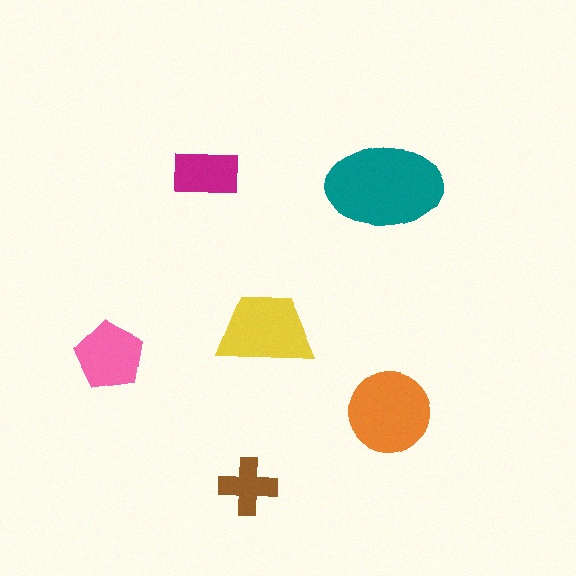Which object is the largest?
The teal ellipse.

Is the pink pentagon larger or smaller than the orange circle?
Smaller.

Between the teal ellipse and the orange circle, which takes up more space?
The teal ellipse.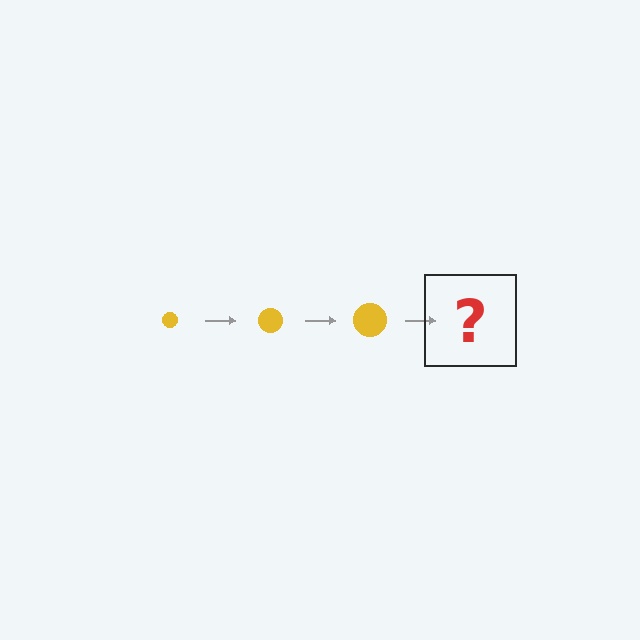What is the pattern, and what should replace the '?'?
The pattern is that the circle gets progressively larger each step. The '?' should be a yellow circle, larger than the previous one.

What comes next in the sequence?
The next element should be a yellow circle, larger than the previous one.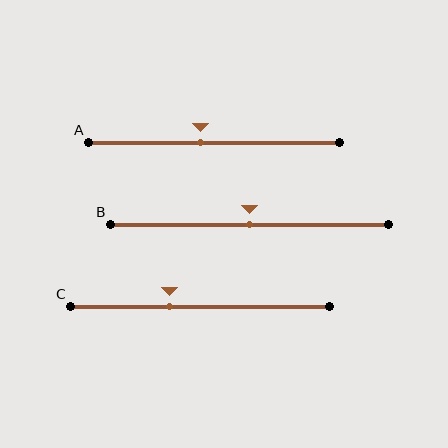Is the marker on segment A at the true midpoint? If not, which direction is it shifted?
No, the marker on segment A is shifted to the left by about 5% of the segment length.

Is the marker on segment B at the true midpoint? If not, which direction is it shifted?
Yes, the marker on segment B is at the true midpoint.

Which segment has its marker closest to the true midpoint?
Segment B has its marker closest to the true midpoint.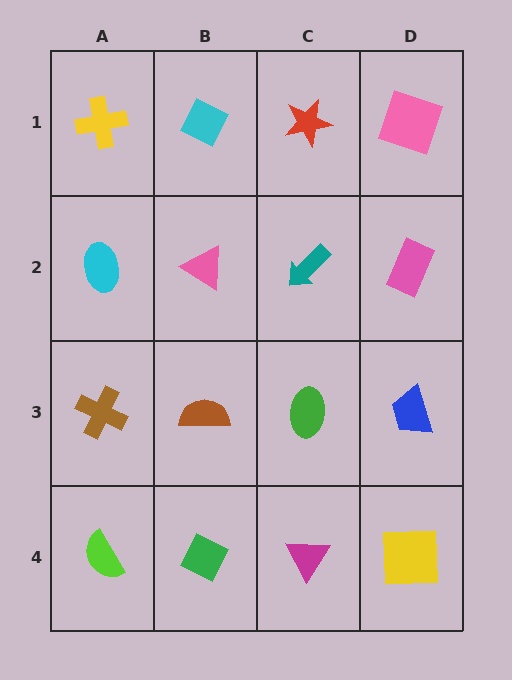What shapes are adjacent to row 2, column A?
A yellow cross (row 1, column A), a brown cross (row 3, column A), a pink triangle (row 2, column B).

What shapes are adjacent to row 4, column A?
A brown cross (row 3, column A), a green diamond (row 4, column B).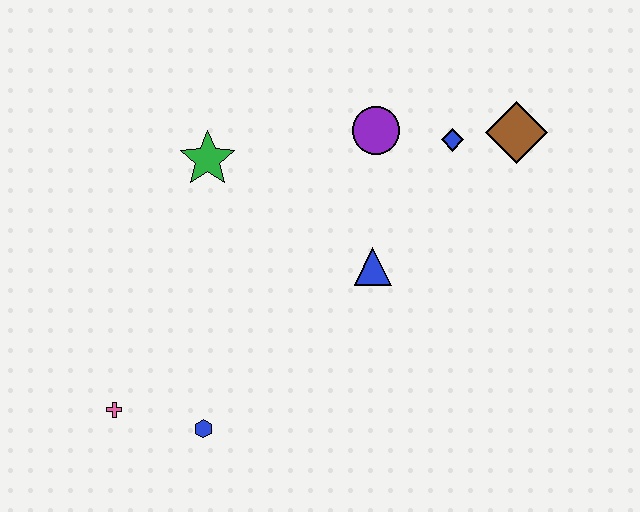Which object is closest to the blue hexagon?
The pink cross is closest to the blue hexagon.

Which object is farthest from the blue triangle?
The pink cross is farthest from the blue triangle.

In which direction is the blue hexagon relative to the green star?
The blue hexagon is below the green star.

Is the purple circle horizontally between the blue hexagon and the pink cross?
No